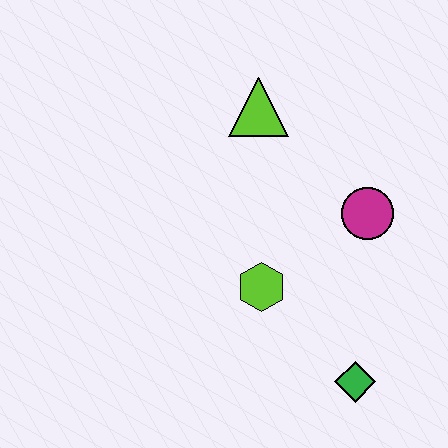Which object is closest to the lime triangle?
The magenta circle is closest to the lime triangle.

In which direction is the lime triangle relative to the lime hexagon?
The lime triangle is above the lime hexagon.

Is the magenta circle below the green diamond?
No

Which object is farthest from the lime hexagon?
The lime triangle is farthest from the lime hexagon.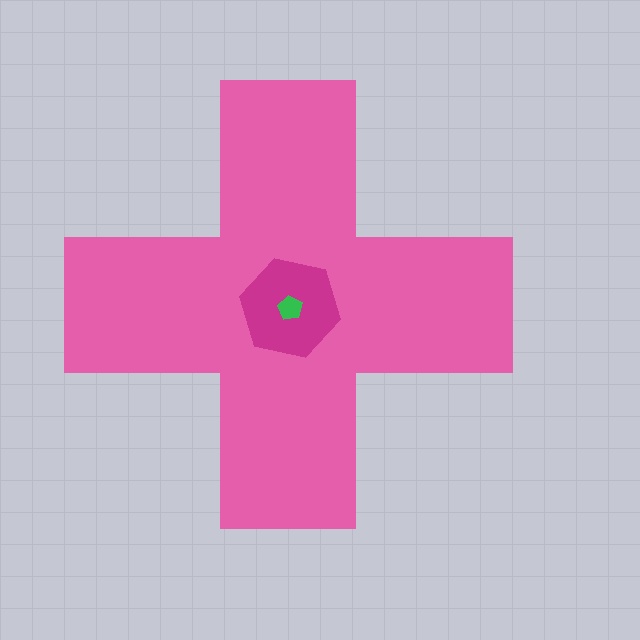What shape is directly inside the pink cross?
The magenta hexagon.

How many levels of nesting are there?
3.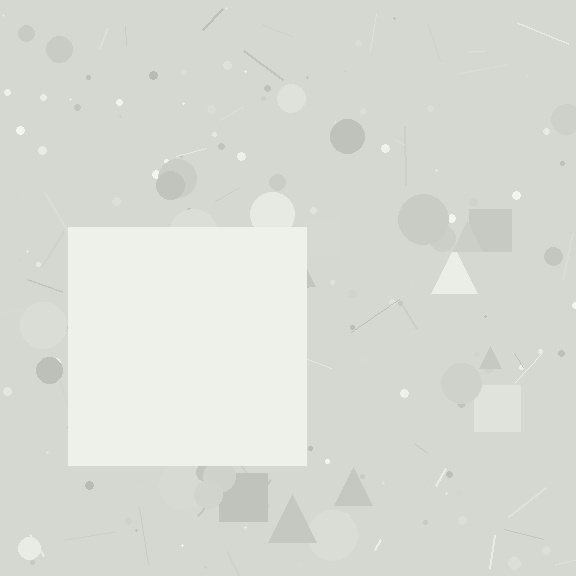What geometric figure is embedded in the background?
A square is embedded in the background.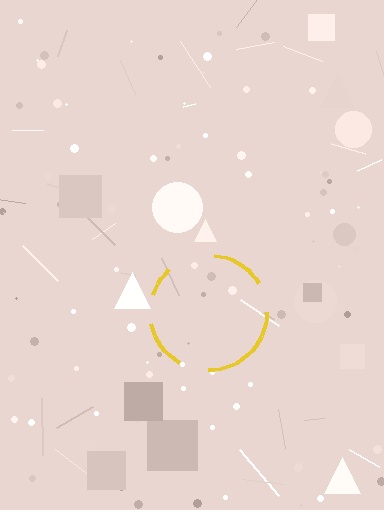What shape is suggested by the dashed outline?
The dashed outline suggests a circle.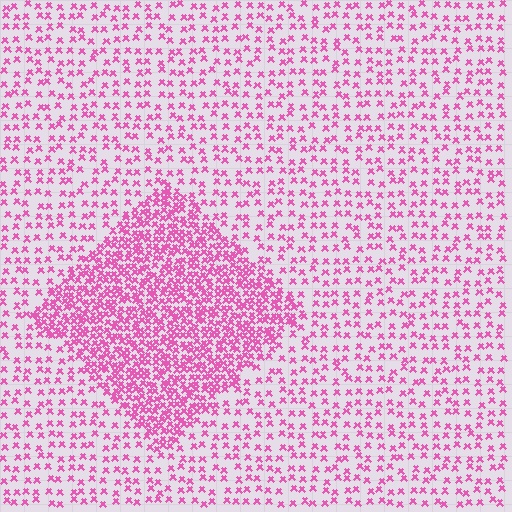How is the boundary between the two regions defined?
The boundary is defined by a change in element density (approximately 2.5x ratio). All elements are the same color, size, and shape.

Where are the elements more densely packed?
The elements are more densely packed inside the diamond boundary.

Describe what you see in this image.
The image contains small pink elements arranged at two different densities. A diamond-shaped region is visible where the elements are more densely packed than the surrounding area.